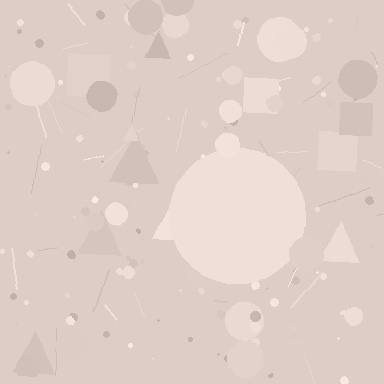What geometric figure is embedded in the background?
A circle is embedded in the background.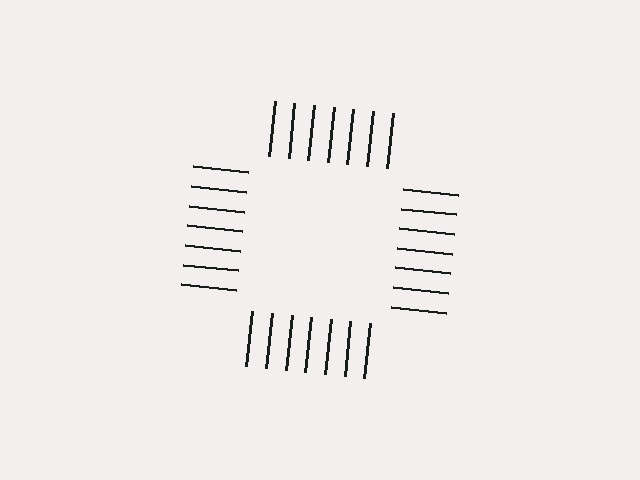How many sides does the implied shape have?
4 sides — the line-ends trace a square.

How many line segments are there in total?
28 — 7 along each of the 4 edges.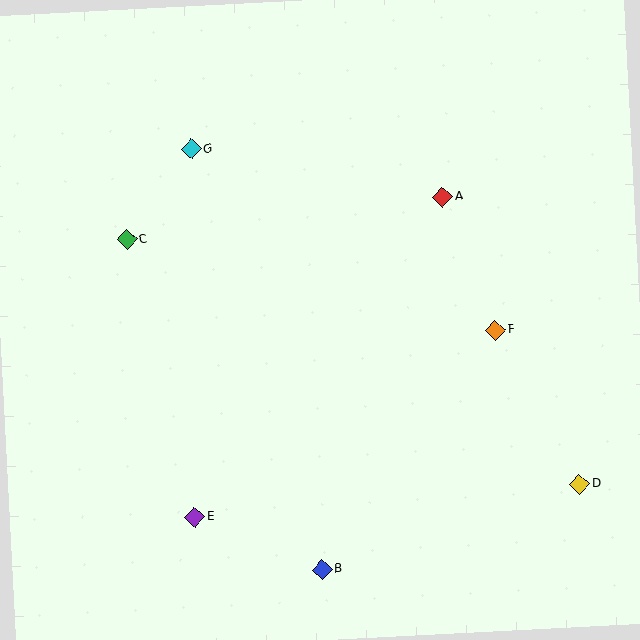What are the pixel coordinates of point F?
Point F is at (495, 330).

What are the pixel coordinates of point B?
Point B is at (322, 569).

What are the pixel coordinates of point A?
Point A is at (443, 197).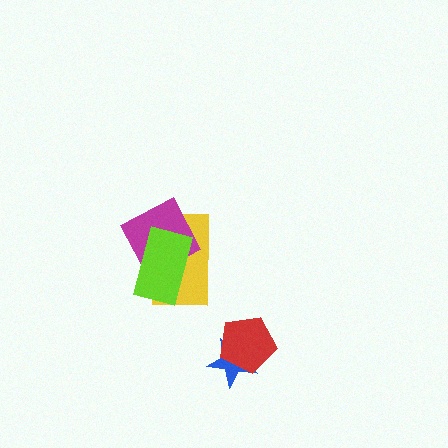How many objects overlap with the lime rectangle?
2 objects overlap with the lime rectangle.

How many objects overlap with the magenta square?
2 objects overlap with the magenta square.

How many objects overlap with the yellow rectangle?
2 objects overlap with the yellow rectangle.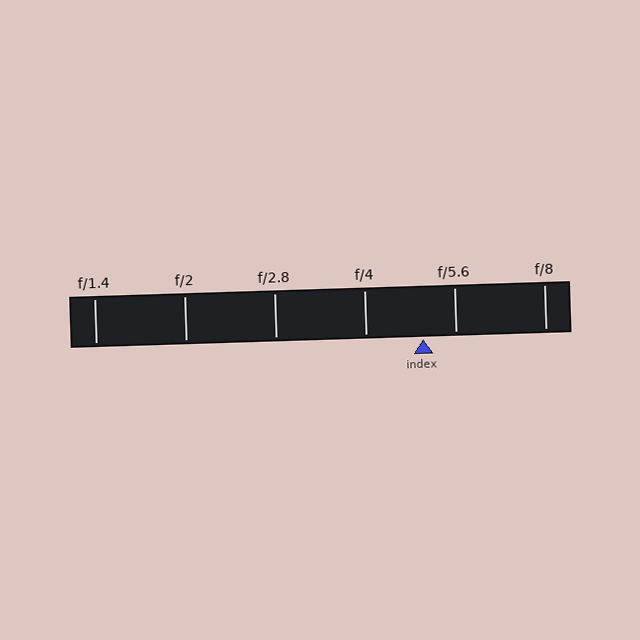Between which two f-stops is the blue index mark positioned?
The index mark is between f/4 and f/5.6.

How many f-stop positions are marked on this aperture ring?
There are 6 f-stop positions marked.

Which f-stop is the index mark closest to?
The index mark is closest to f/5.6.